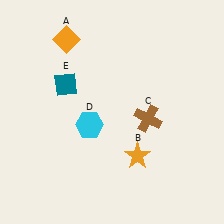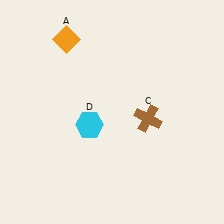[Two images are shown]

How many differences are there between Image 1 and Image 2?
There are 2 differences between the two images.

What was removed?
The orange star (B), the teal diamond (E) were removed in Image 2.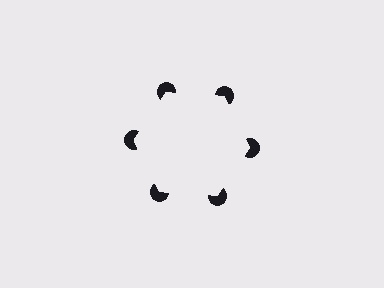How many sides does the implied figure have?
6 sides.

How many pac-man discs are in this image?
There are 6 — one at each vertex of the illusory hexagon.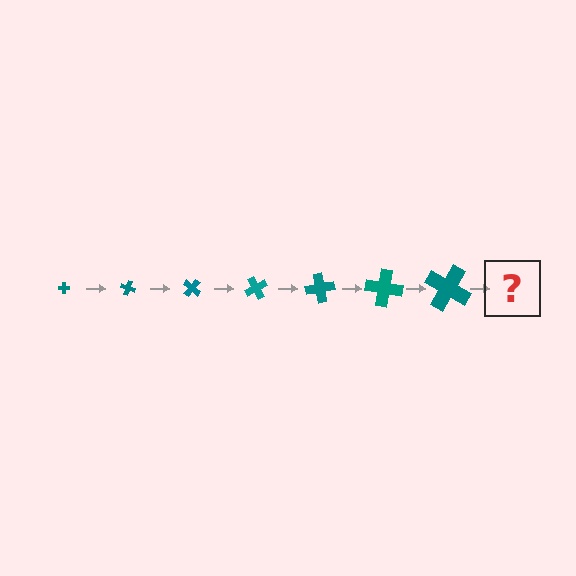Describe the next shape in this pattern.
It should be a cross, larger than the previous one and rotated 140 degrees from the start.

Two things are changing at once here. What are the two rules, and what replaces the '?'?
The two rules are that the cross grows larger each step and it rotates 20 degrees each step. The '?' should be a cross, larger than the previous one and rotated 140 degrees from the start.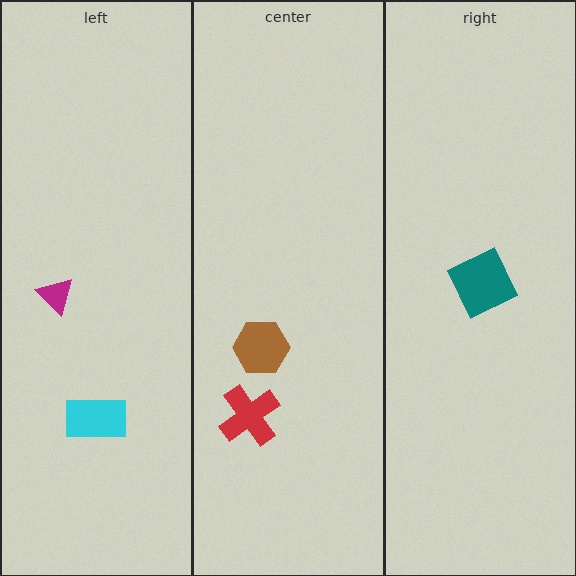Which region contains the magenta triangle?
The left region.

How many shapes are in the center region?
2.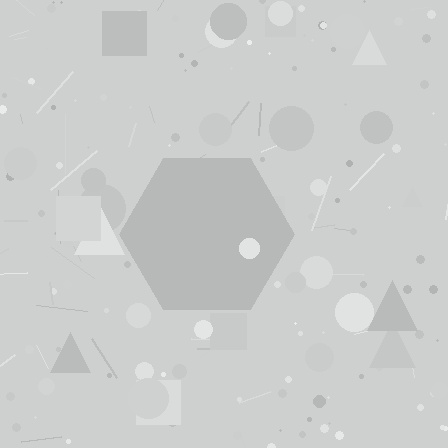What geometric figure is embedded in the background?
A hexagon is embedded in the background.